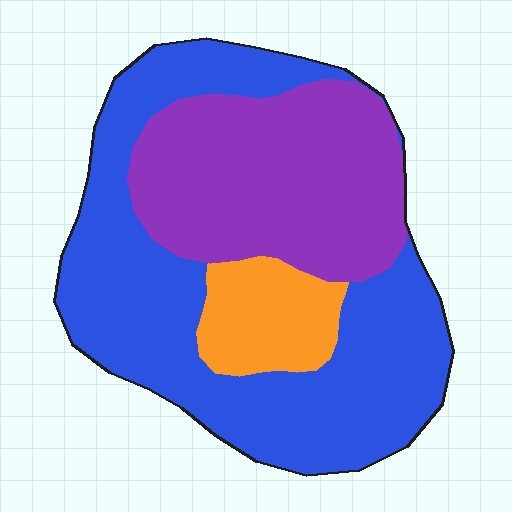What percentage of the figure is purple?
Purple takes up between a quarter and a half of the figure.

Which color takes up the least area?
Orange, at roughly 10%.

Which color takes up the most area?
Blue, at roughly 55%.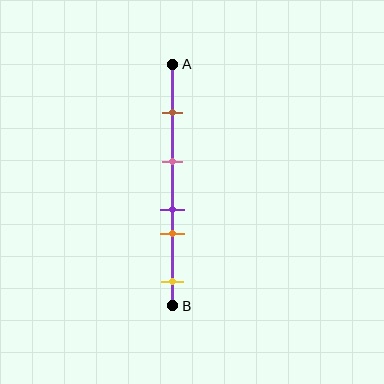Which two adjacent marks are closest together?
The purple and orange marks are the closest adjacent pair.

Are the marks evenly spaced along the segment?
No, the marks are not evenly spaced.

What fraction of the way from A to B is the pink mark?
The pink mark is approximately 40% (0.4) of the way from A to B.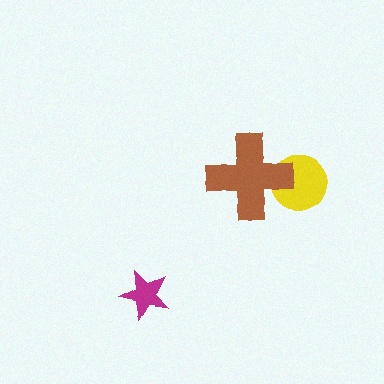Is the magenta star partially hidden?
No, no other shape covers it.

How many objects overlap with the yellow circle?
1 object overlaps with the yellow circle.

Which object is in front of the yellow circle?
The brown cross is in front of the yellow circle.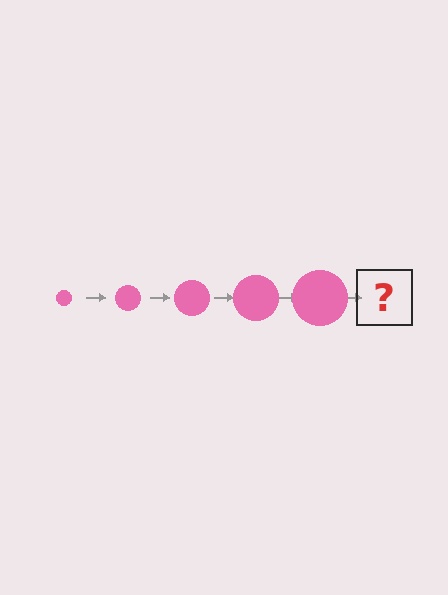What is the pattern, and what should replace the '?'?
The pattern is that the circle gets progressively larger each step. The '?' should be a pink circle, larger than the previous one.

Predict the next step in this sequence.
The next step is a pink circle, larger than the previous one.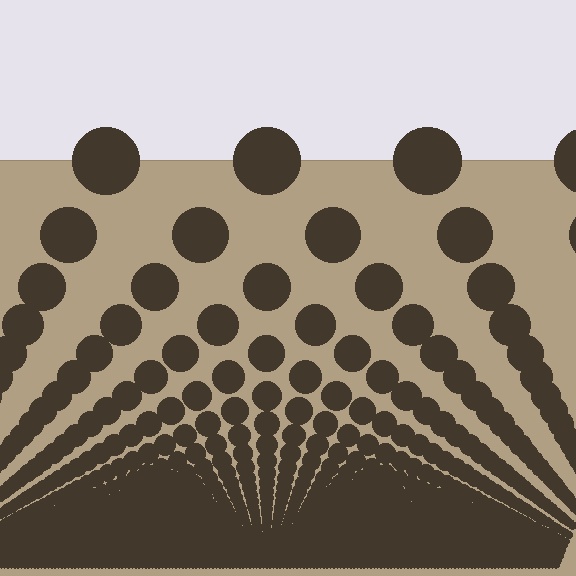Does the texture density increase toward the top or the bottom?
Density increases toward the bottom.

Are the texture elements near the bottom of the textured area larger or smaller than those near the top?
Smaller. The gradient is inverted — elements near the bottom are smaller and denser.